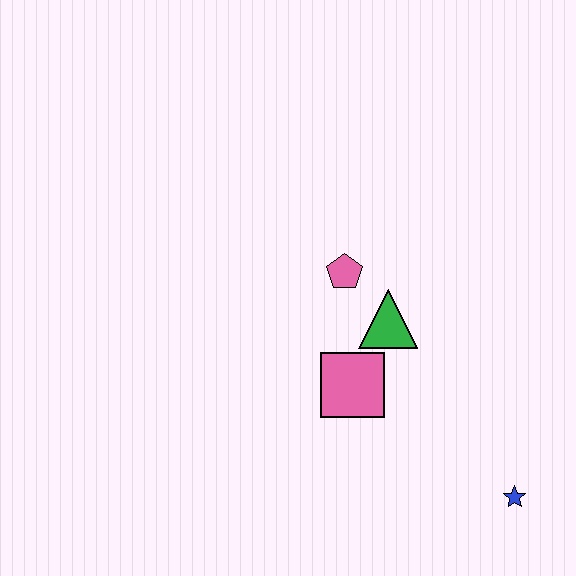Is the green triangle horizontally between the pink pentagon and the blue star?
Yes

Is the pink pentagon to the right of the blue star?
No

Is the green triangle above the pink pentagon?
No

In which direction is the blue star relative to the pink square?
The blue star is to the right of the pink square.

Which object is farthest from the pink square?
The blue star is farthest from the pink square.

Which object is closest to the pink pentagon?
The green triangle is closest to the pink pentagon.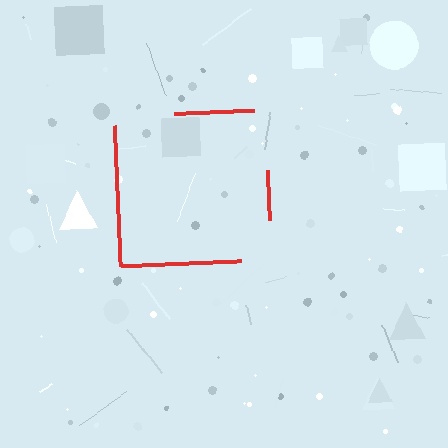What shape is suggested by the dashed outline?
The dashed outline suggests a square.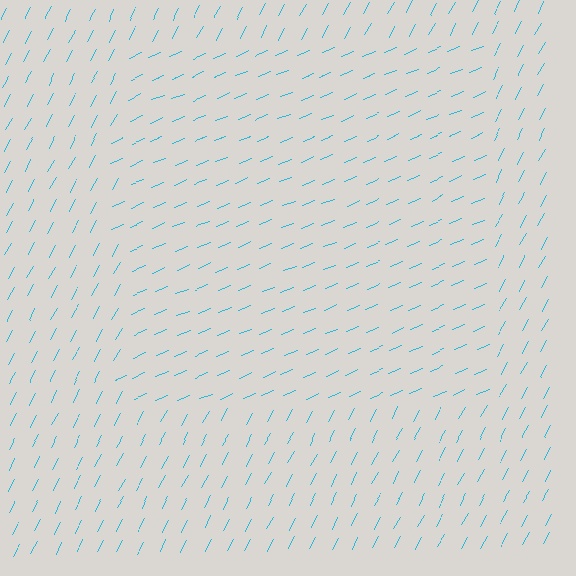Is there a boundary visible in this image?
Yes, there is a texture boundary formed by a change in line orientation.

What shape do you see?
I see a rectangle.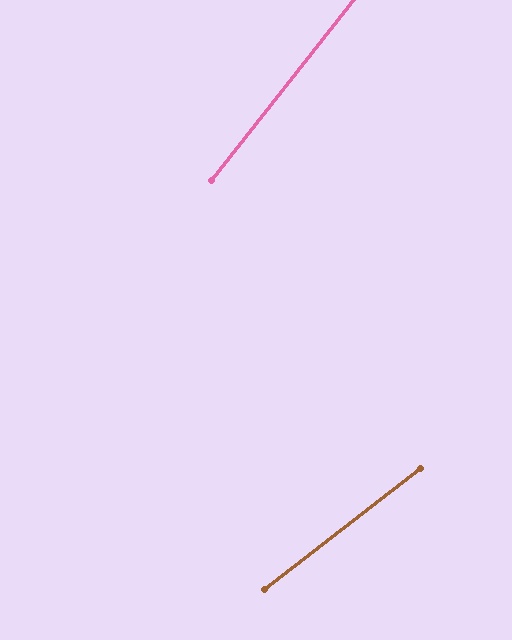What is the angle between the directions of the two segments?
Approximately 14 degrees.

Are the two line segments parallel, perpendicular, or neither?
Neither parallel nor perpendicular — they differ by about 14°.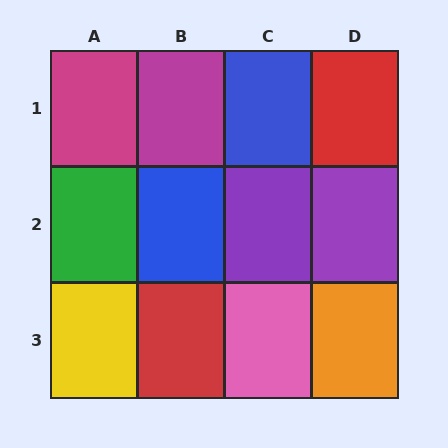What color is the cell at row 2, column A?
Green.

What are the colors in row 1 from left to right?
Magenta, magenta, blue, red.